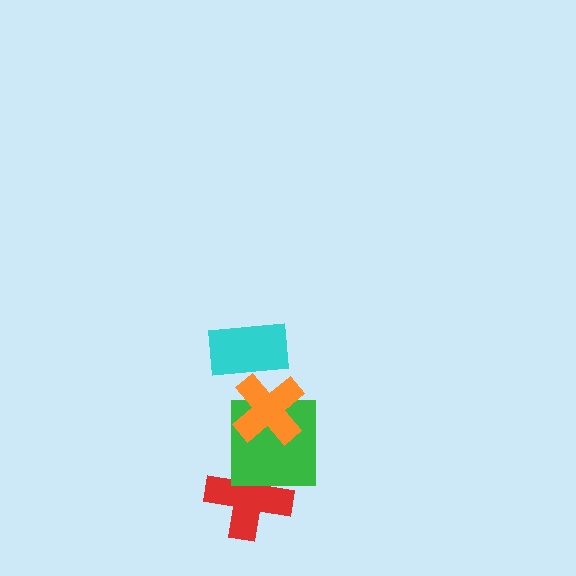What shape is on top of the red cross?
The green square is on top of the red cross.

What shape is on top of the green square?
The orange cross is on top of the green square.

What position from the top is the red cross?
The red cross is 4th from the top.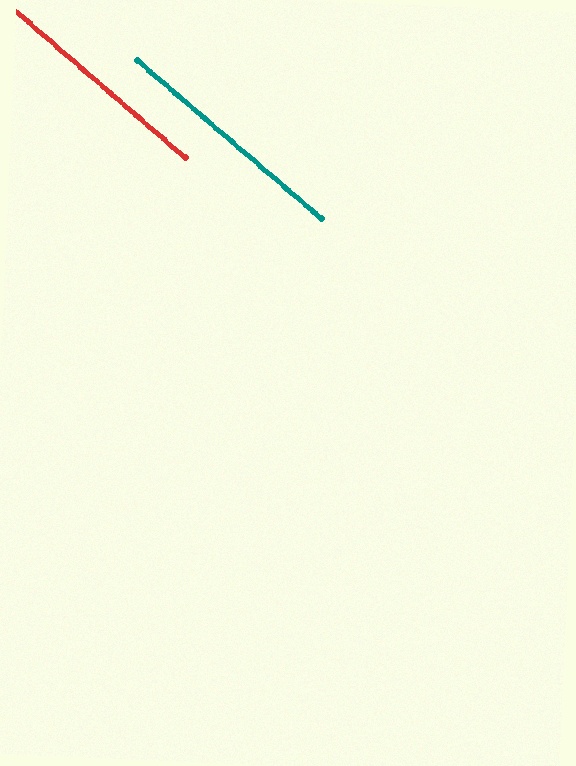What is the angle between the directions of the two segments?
Approximately 0 degrees.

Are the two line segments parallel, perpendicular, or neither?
Parallel — their directions differ by only 0.1°.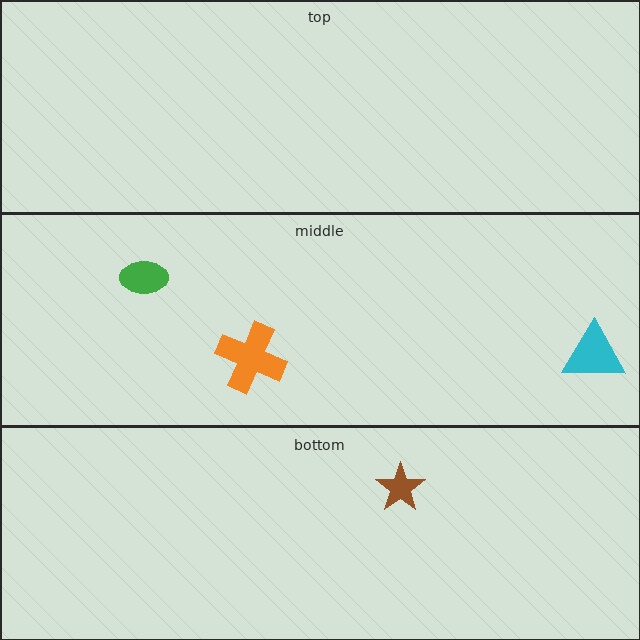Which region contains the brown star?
The bottom region.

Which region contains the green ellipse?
The middle region.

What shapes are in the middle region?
The orange cross, the green ellipse, the cyan triangle.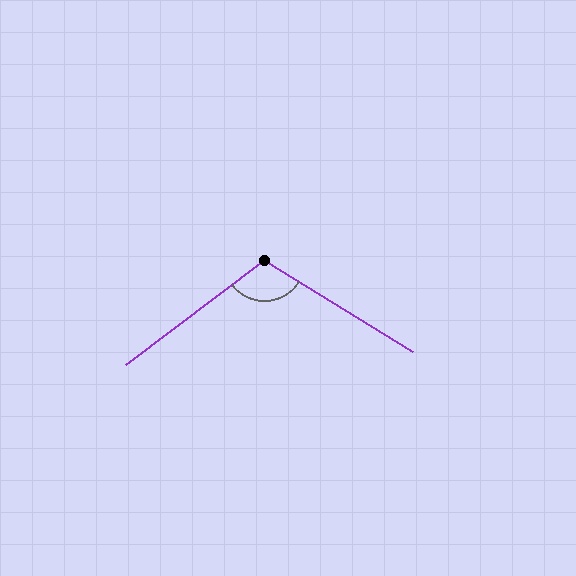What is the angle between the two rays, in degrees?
Approximately 111 degrees.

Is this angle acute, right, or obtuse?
It is obtuse.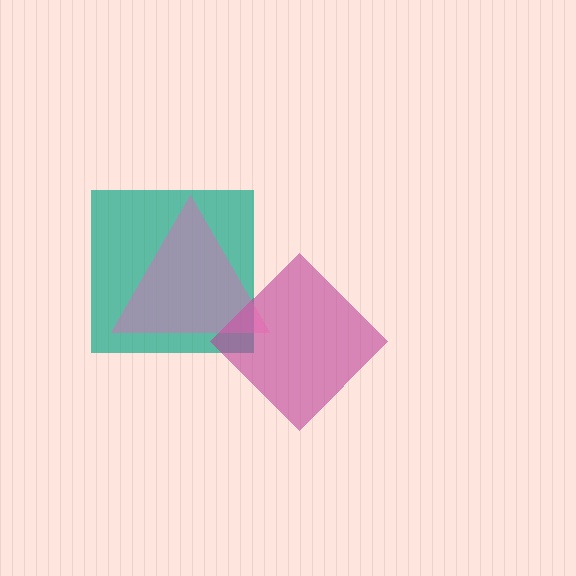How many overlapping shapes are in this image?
There are 3 overlapping shapes in the image.